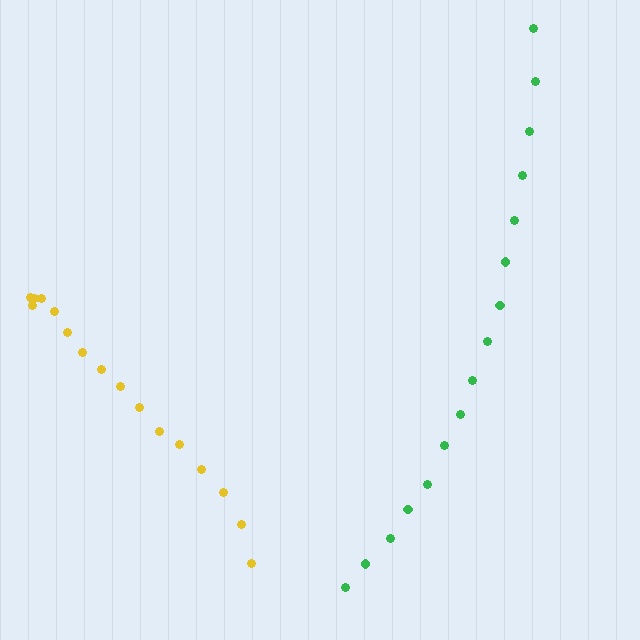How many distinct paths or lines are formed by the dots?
There are 2 distinct paths.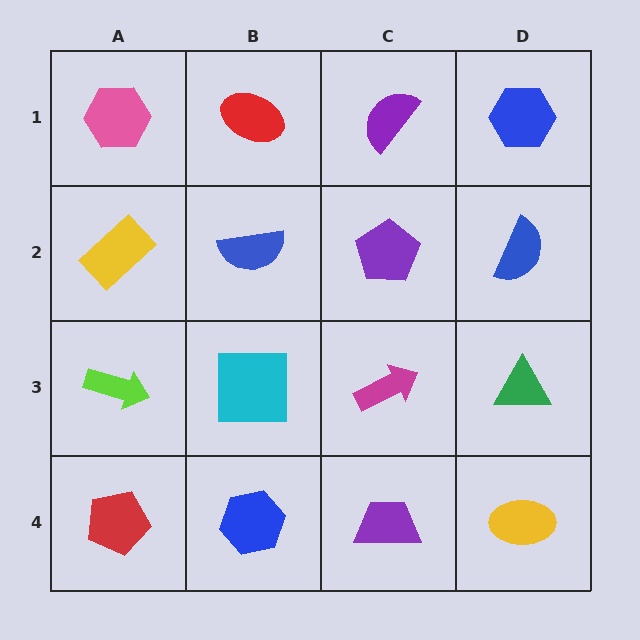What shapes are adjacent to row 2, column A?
A pink hexagon (row 1, column A), a lime arrow (row 3, column A), a blue semicircle (row 2, column B).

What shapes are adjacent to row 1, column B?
A blue semicircle (row 2, column B), a pink hexagon (row 1, column A), a purple semicircle (row 1, column C).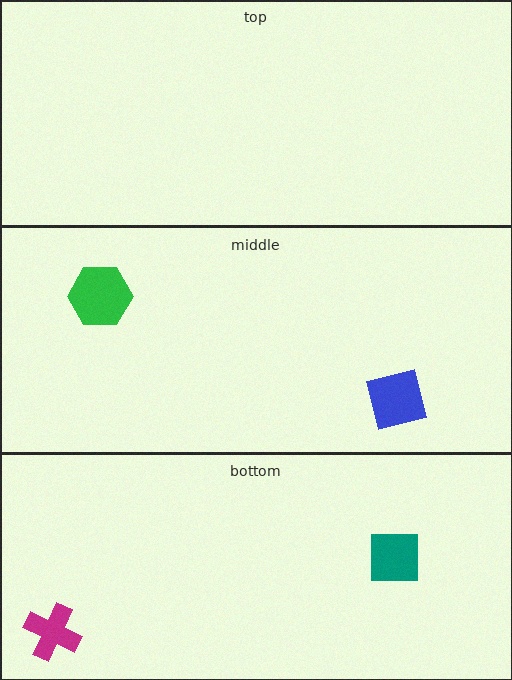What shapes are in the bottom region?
The teal square, the magenta cross.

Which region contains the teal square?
The bottom region.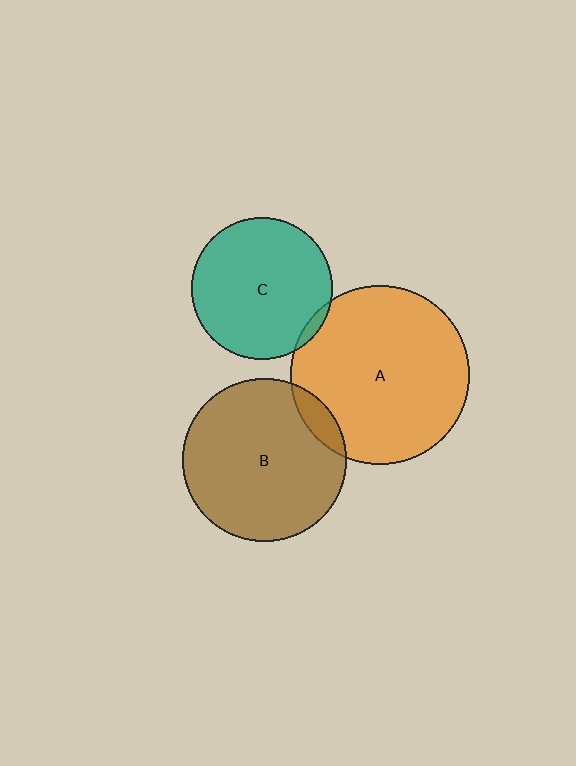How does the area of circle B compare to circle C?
Approximately 1.3 times.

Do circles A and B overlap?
Yes.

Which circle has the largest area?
Circle A (orange).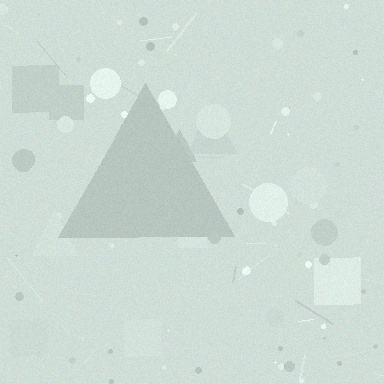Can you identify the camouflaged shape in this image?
The camouflaged shape is a triangle.